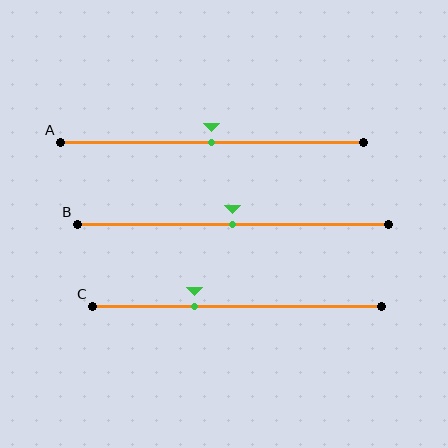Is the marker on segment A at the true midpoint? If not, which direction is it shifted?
Yes, the marker on segment A is at the true midpoint.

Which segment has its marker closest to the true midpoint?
Segment A has its marker closest to the true midpoint.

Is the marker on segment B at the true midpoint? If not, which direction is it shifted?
Yes, the marker on segment B is at the true midpoint.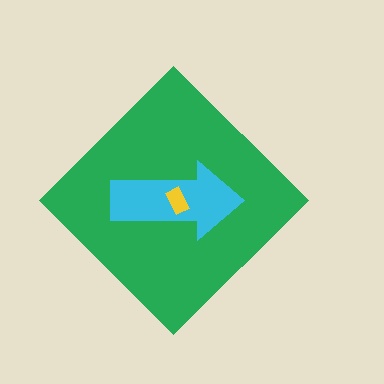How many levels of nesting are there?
3.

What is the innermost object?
The yellow rectangle.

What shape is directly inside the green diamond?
The cyan arrow.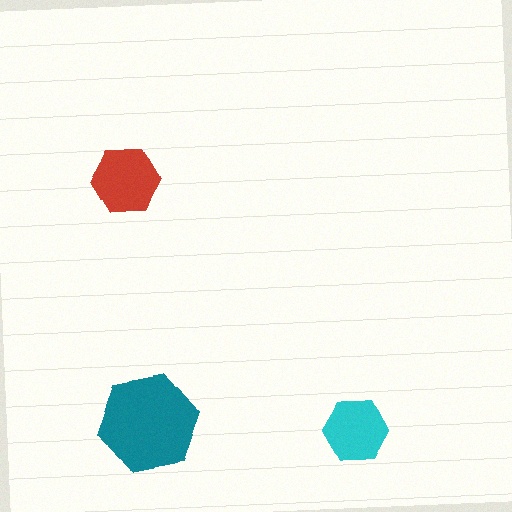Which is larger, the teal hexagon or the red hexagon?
The teal one.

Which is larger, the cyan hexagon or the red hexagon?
The red one.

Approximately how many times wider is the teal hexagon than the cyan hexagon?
About 1.5 times wider.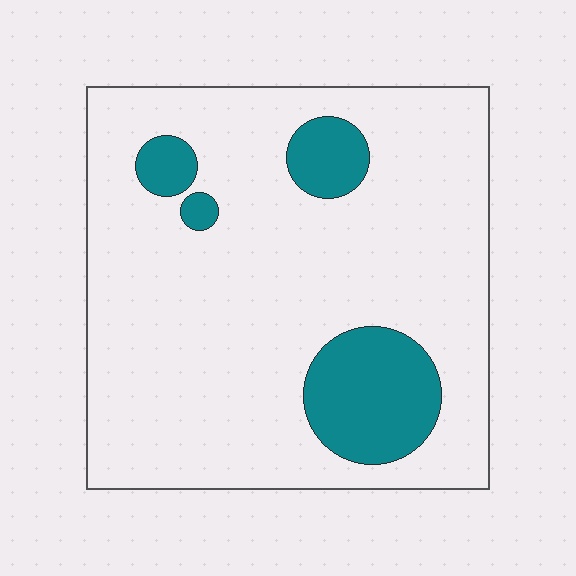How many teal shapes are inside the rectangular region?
4.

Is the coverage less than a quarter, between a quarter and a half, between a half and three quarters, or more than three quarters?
Less than a quarter.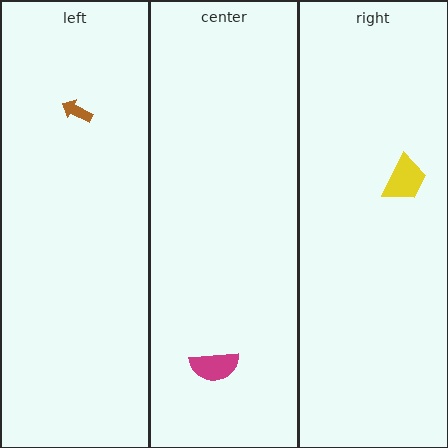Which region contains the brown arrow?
The left region.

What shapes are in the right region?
The yellow trapezoid.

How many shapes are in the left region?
1.